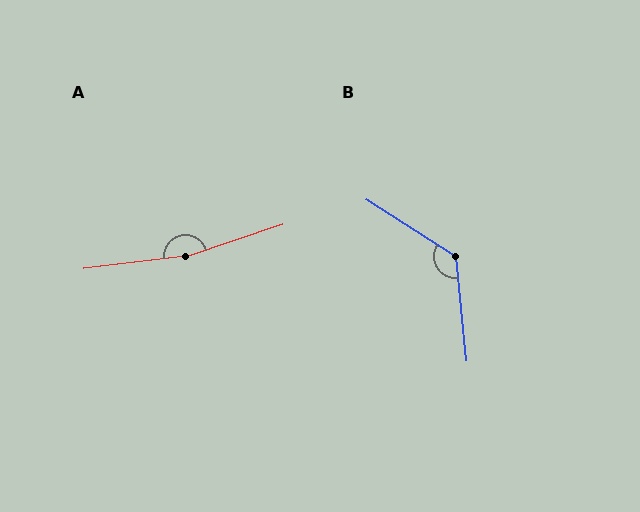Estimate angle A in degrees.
Approximately 169 degrees.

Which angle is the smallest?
B, at approximately 128 degrees.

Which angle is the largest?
A, at approximately 169 degrees.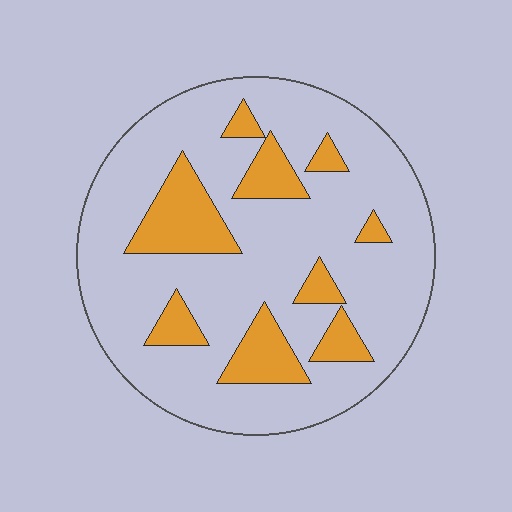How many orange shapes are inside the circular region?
9.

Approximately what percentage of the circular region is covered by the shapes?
Approximately 20%.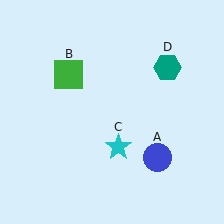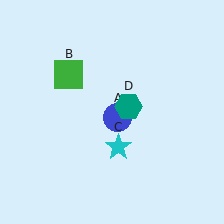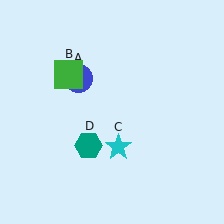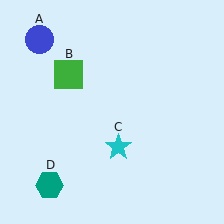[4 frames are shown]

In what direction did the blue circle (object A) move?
The blue circle (object A) moved up and to the left.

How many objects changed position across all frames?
2 objects changed position: blue circle (object A), teal hexagon (object D).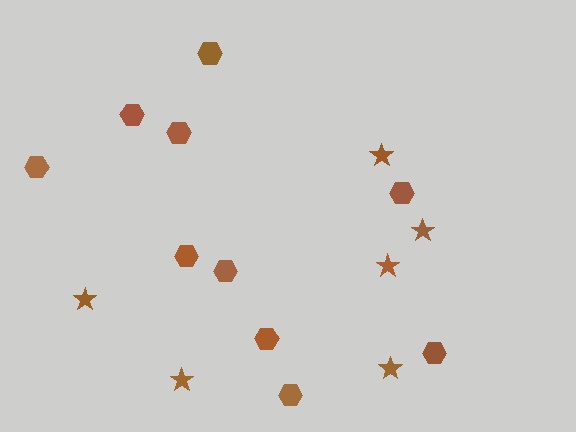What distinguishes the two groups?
There are 2 groups: one group of stars (6) and one group of hexagons (10).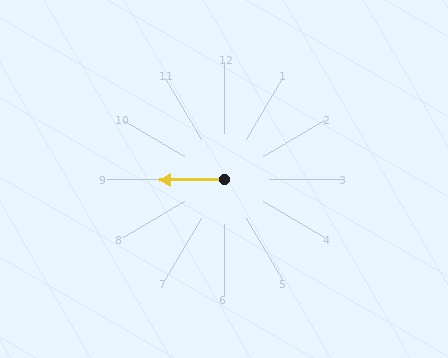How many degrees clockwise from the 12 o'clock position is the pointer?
Approximately 269 degrees.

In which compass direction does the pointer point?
West.